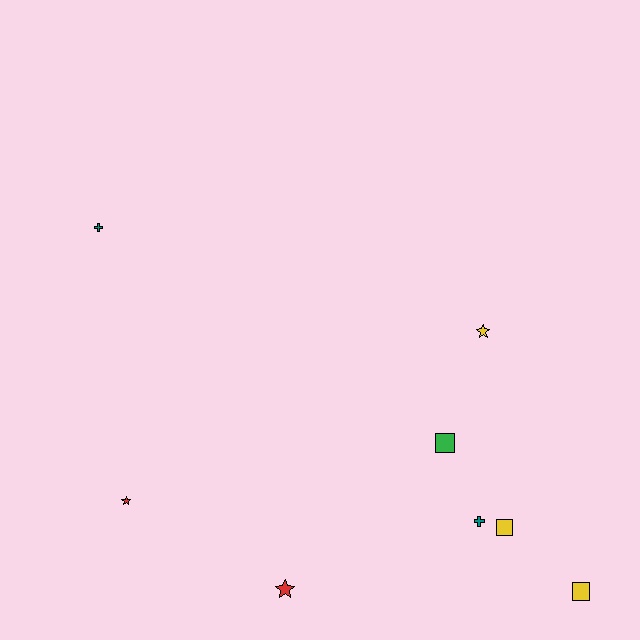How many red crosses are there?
There are no red crosses.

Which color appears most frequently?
Yellow, with 3 objects.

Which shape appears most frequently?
Square, with 3 objects.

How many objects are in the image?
There are 8 objects.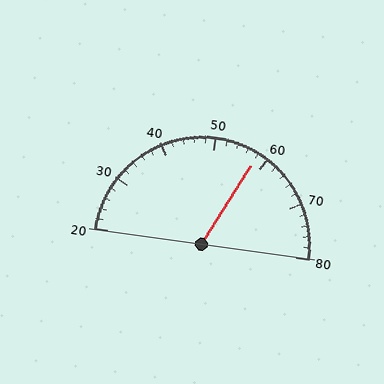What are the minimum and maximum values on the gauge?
The gauge ranges from 20 to 80.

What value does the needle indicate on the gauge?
The needle indicates approximately 58.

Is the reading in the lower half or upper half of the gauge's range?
The reading is in the upper half of the range (20 to 80).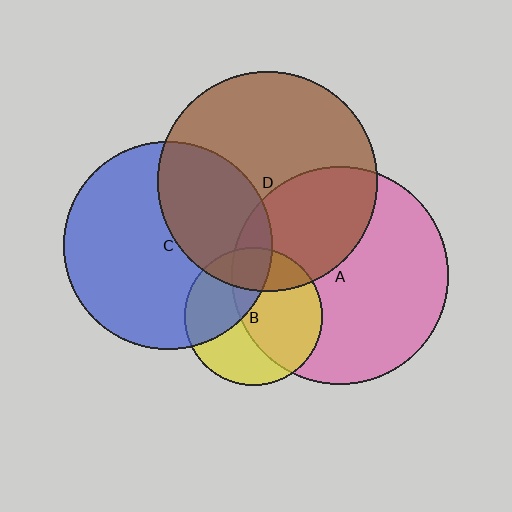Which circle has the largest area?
Circle D (brown).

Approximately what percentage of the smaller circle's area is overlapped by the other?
Approximately 55%.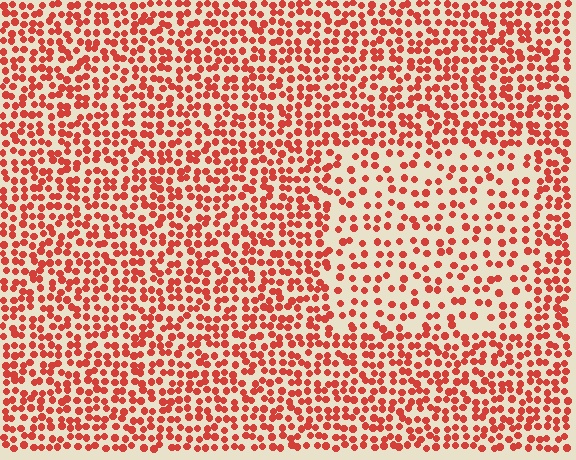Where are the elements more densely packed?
The elements are more densely packed outside the rectangle boundary.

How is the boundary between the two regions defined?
The boundary is defined by a change in element density (approximately 1.8x ratio). All elements are the same color, size, and shape.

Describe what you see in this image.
The image contains small red elements arranged at two different densities. A rectangle-shaped region is visible where the elements are less densely packed than the surrounding area.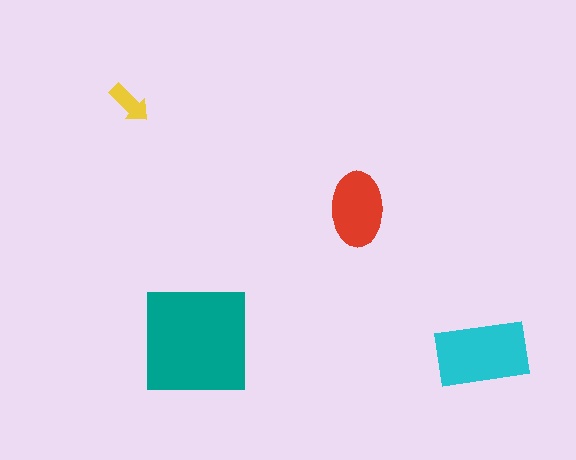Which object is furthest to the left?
The yellow arrow is leftmost.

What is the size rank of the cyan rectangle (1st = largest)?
2nd.